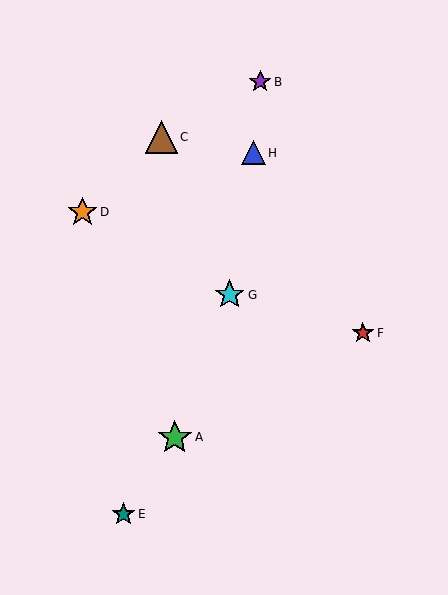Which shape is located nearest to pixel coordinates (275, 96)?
The purple star (labeled B) at (260, 82) is nearest to that location.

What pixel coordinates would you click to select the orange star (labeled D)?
Click at (82, 212) to select the orange star D.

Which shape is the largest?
The green star (labeled A) is the largest.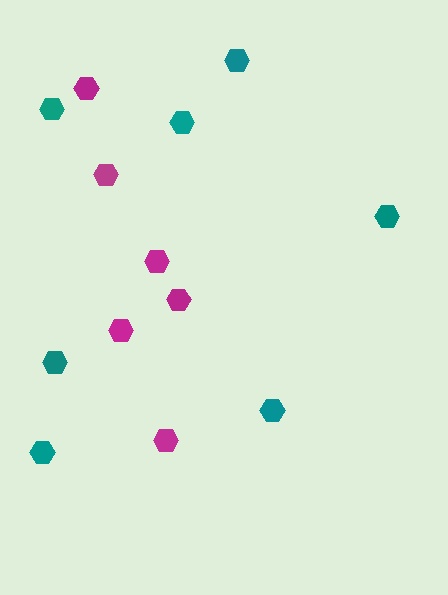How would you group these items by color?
There are 2 groups: one group of magenta hexagons (6) and one group of teal hexagons (7).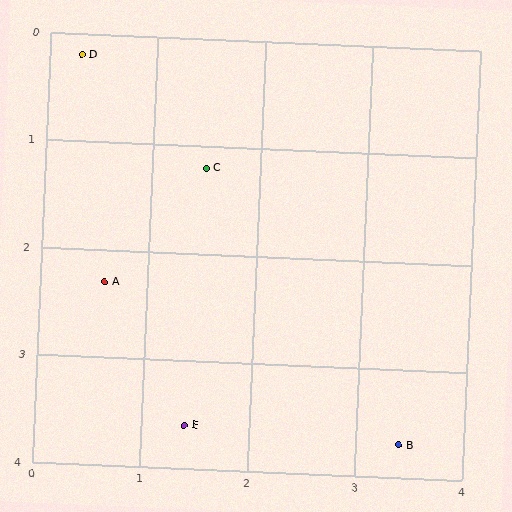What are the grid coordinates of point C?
Point C is at approximately (1.5, 1.2).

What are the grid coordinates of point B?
Point B is at approximately (3.4, 3.7).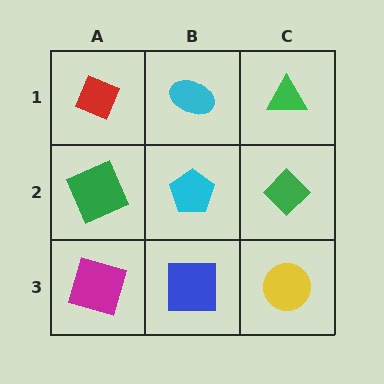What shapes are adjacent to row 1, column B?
A cyan pentagon (row 2, column B), a red diamond (row 1, column A), a green triangle (row 1, column C).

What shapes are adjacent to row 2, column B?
A cyan ellipse (row 1, column B), a blue square (row 3, column B), a green square (row 2, column A), a green diamond (row 2, column C).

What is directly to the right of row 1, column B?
A green triangle.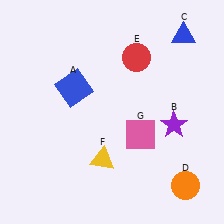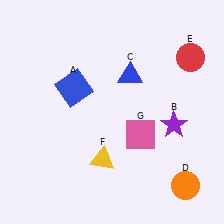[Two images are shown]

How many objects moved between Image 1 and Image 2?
2 objects moved between the two images.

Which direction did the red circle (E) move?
The red circle (E) moved right.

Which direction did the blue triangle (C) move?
The blue triangle (C) moved left.